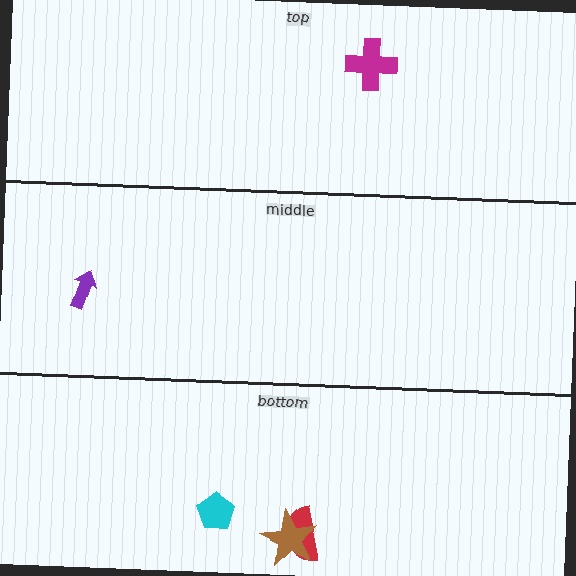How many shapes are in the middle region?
1.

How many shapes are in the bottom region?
3.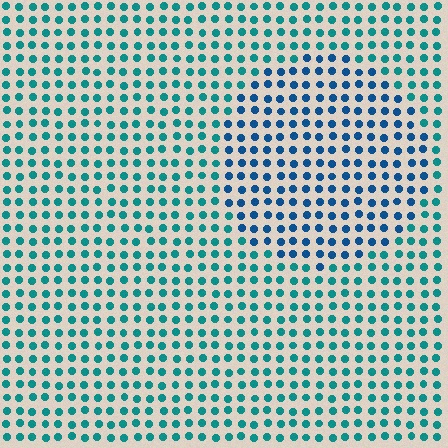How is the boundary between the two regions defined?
The boundary is defined purely by a slight shift in hue (about 32 degrees). Spacing, size, and orientation are identical on both sides.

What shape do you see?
I see a circle.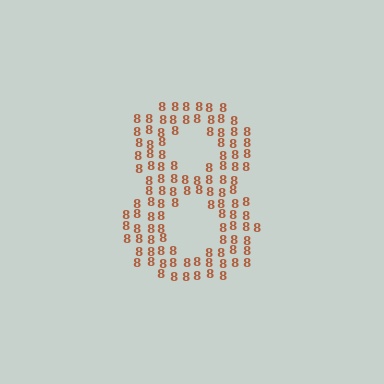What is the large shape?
The large shape is the digit 8.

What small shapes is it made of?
It is made of small digit 8's.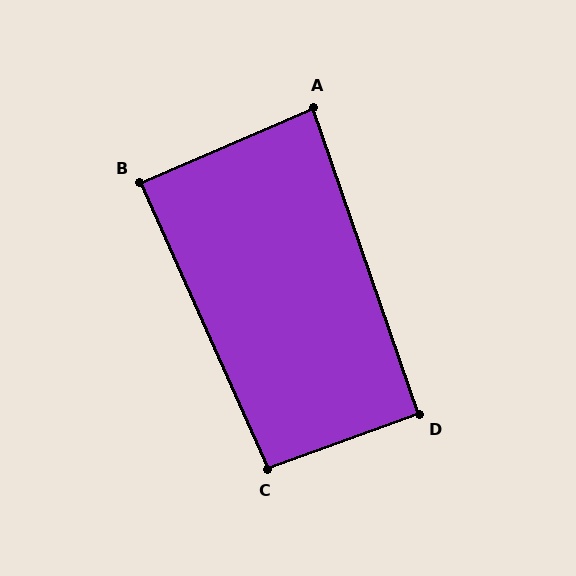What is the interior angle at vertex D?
Approximately 91 degrees (approximately right).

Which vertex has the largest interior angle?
C, at approximately 94 degrees.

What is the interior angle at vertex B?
Approximately 89 degrees (approximately right).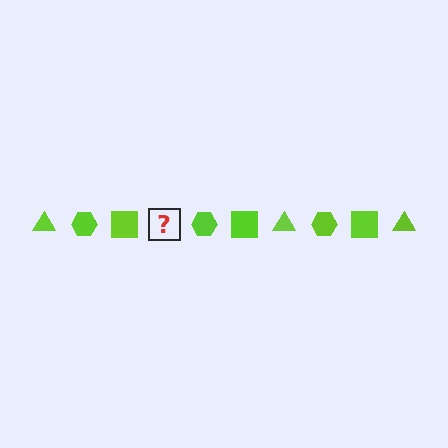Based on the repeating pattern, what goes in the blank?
The blank should be a lime triangle.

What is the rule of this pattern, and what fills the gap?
The rule is that the pattern cycles through triangle, hexagon, square shapes in lime. The gap should be filled with a lime triangle.